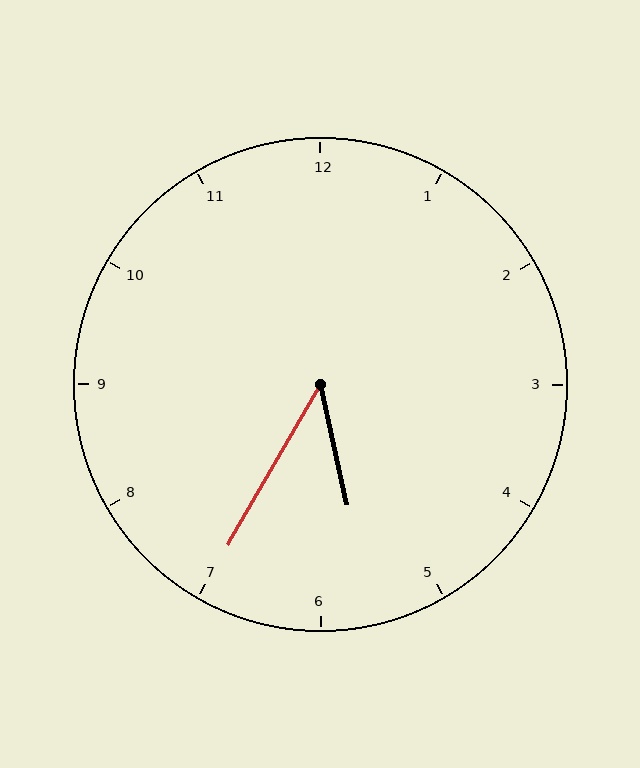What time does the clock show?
5:35.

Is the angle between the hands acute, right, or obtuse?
It is acute.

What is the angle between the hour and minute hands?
Approximately 42 degrees.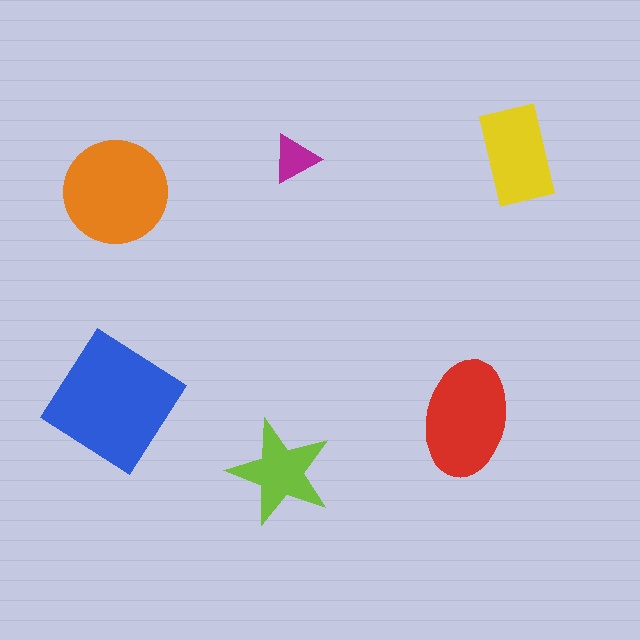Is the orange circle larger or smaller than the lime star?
Larger.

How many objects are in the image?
There are 6 objects in the image.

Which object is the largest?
The blue diamond.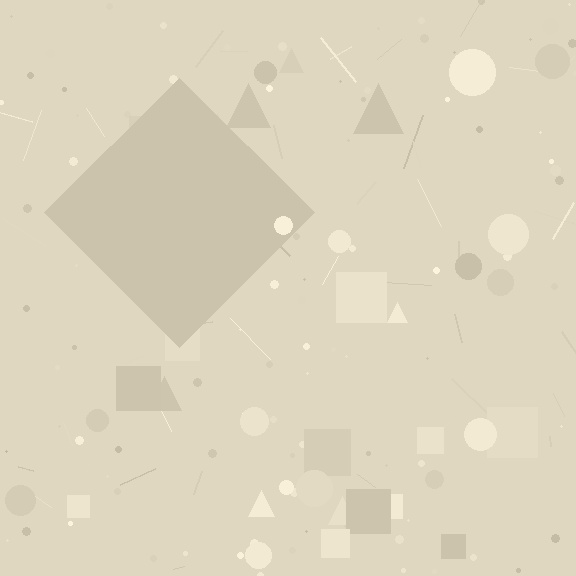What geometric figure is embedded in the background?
A diamond is embedded in the background.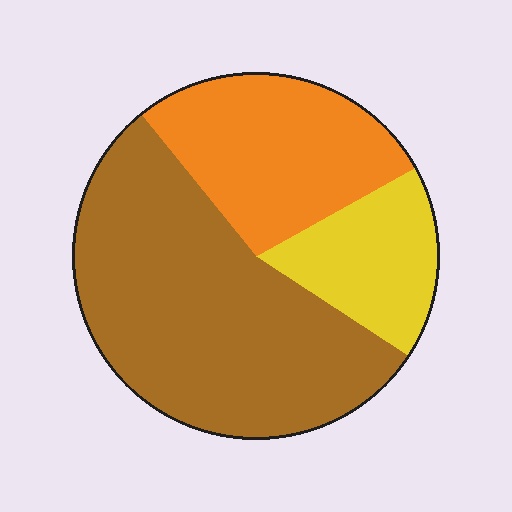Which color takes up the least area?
Yellow, at roughly 15%.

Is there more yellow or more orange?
Orange.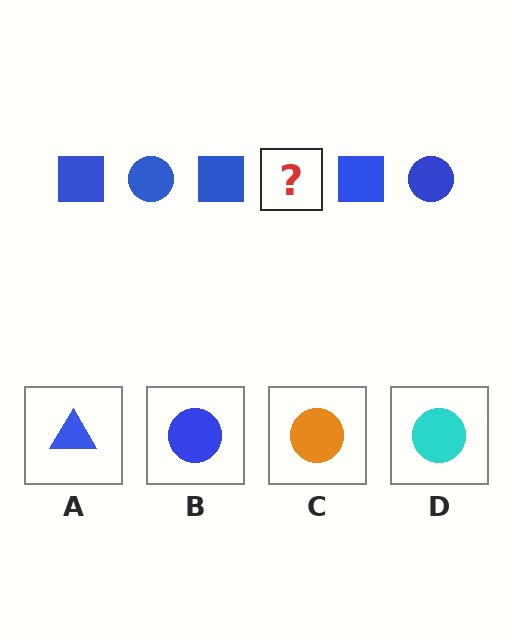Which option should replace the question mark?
Option B.